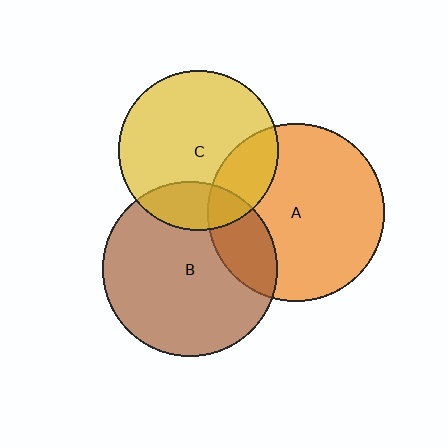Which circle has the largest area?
Circle A (orange).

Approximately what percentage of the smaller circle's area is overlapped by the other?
Approximately 20%.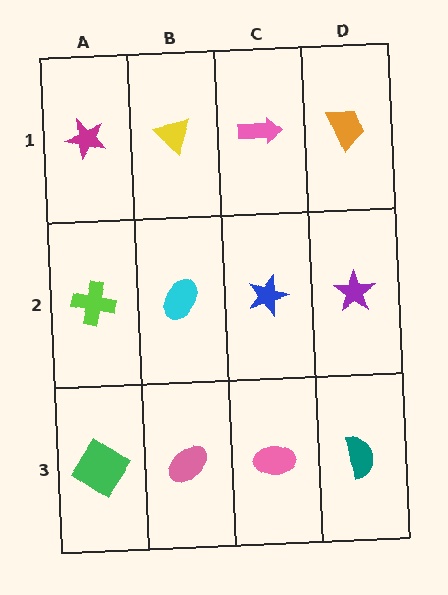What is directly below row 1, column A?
A lime cross.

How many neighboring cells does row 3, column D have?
2.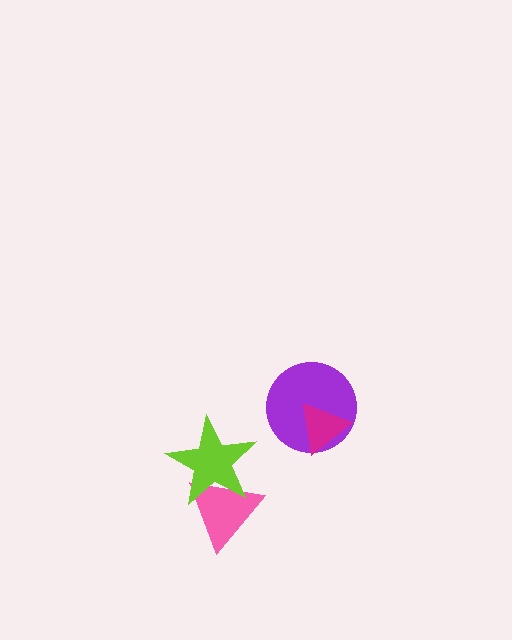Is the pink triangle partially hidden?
Yes, it is partially covered by another shape.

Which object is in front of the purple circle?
The magenta triangle is in front of the purple circle.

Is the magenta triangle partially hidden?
No, no other shape covers it.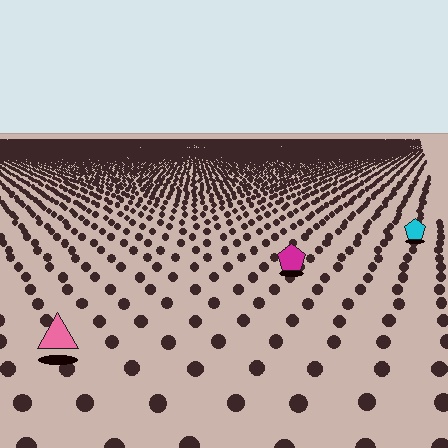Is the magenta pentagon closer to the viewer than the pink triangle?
No. The pink triangle is closer — you can tell from the texture gradient: the ground texture is coarser near it.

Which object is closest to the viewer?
The pink triangle is closest. The texture marks near it are larger and more spread out.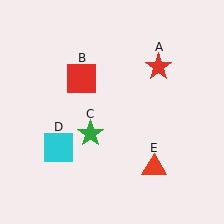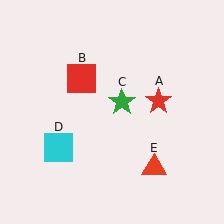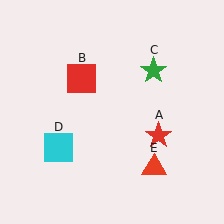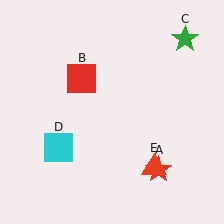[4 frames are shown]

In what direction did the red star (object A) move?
The red star (object A) moved down.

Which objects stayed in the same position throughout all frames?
Red square (object B) and cyan square (object D) and red triangle (object E) remained stationary.